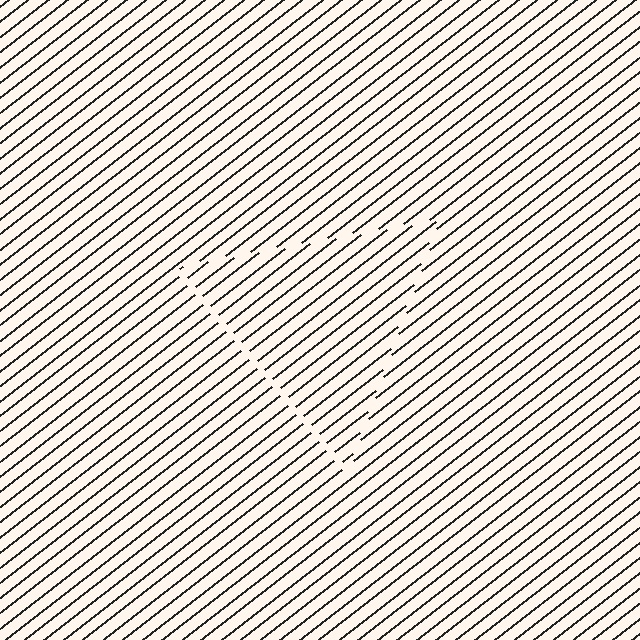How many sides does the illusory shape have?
3 sides — the line-ends trace a triangle.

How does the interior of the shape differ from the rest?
The interior of the shape contains the same grating, shifted by half a period — the contour is defined by the phase discontinuity where line-ends from the inner and outer gratings abut.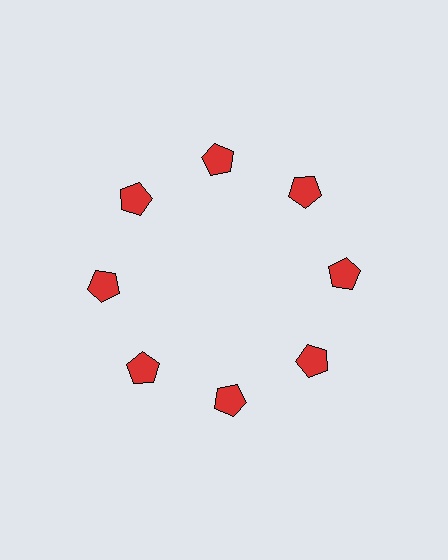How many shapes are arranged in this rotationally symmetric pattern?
There are 8 shapes, arranged in 8 groups of 1.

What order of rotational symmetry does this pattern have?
This pattern has 8-fold rotational symmetry.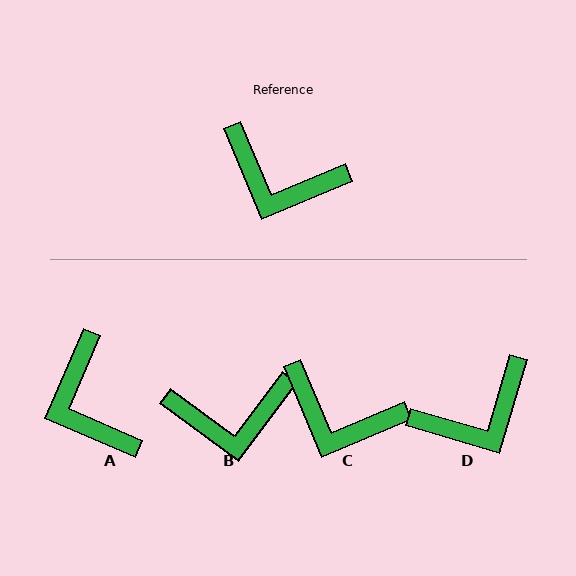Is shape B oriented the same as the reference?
No, it is off by about 31 degrees.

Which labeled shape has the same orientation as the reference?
C.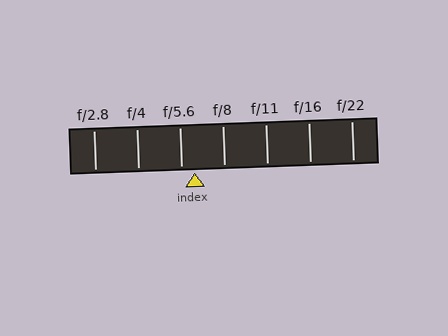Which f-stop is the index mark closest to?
The index mark is closest to f/5.6.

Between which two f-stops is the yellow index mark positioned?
The index mark is between f/5.6 and f/8.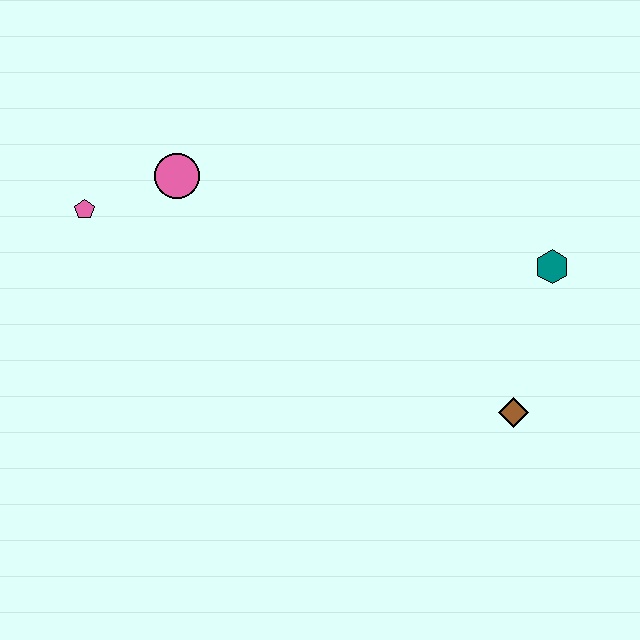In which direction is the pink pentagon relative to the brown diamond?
The pink pentagon is to the left of the brown diamond.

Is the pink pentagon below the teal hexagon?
No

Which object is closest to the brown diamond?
The teal hexagon is closest to the brown diamond.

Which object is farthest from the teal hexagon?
The pink pentagon is farthest from the teal hexagon.